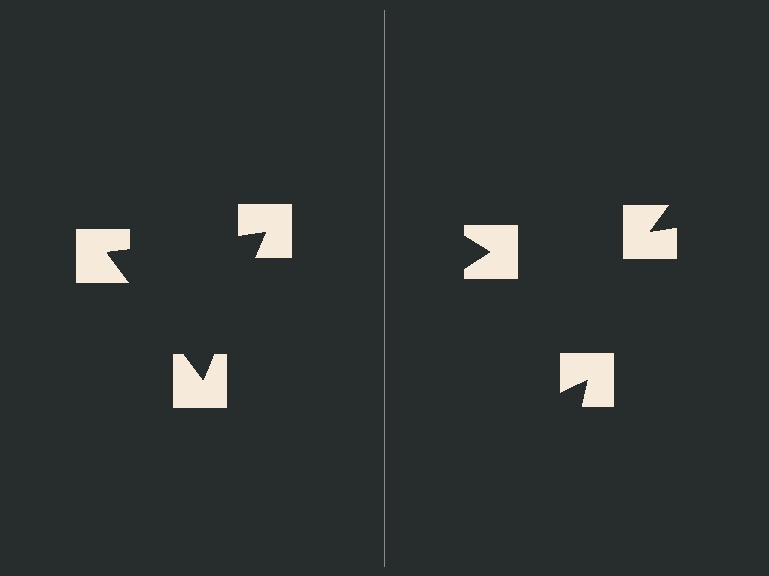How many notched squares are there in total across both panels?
6 — 3 on each side.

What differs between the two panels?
The notched squares are positioned identically on both sides; only the wedge orientations differ. On the left they align to a triangle; on the right they are misaligned.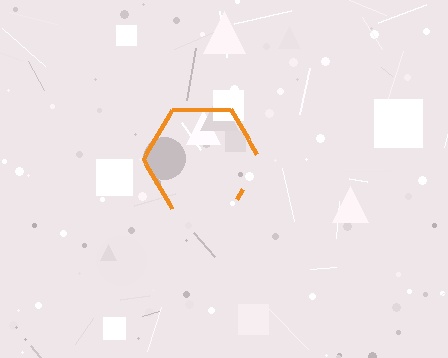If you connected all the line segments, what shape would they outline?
They would outline a hexagon.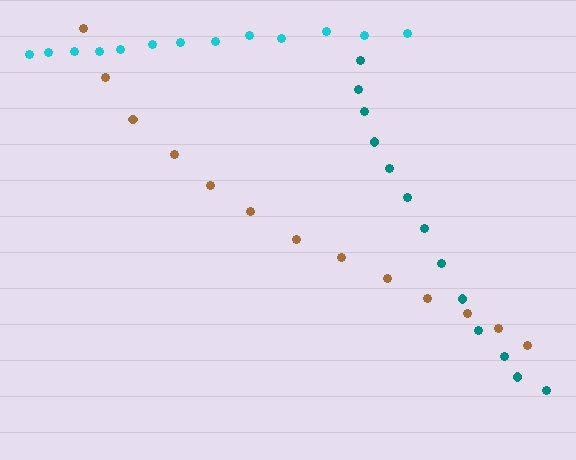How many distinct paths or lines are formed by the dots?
There are 3 distinct paths.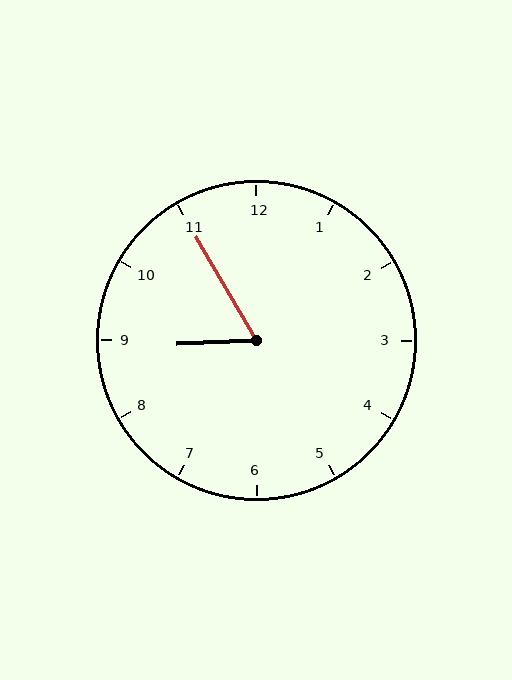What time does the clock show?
8:55.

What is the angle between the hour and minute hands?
Approximately 62 degrees.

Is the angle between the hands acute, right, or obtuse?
It is acute.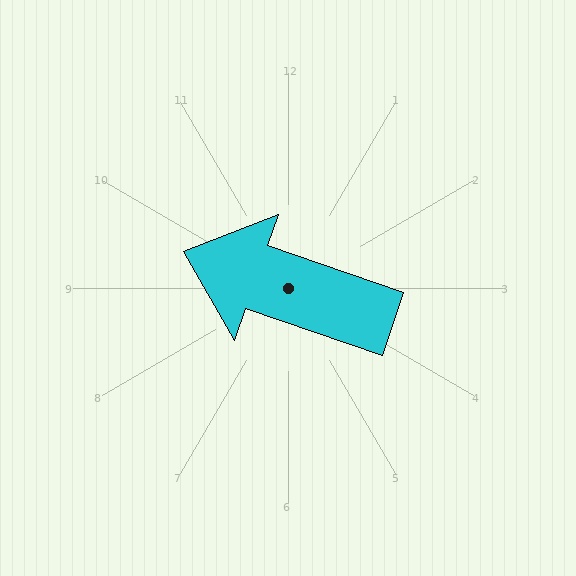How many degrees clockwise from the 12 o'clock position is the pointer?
Approximately 289 degrees.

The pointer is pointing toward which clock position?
Roughly 10 o'clock.